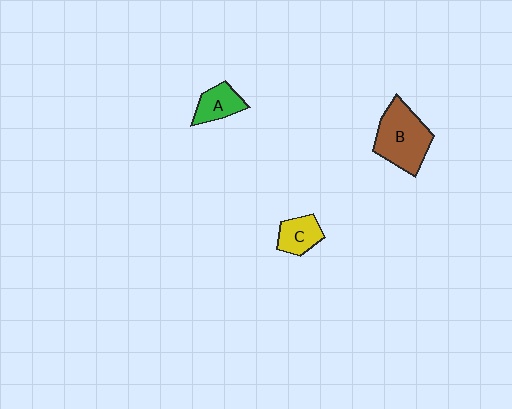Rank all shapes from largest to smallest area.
From largest to smallest: B (brown), A (green), C (yellow).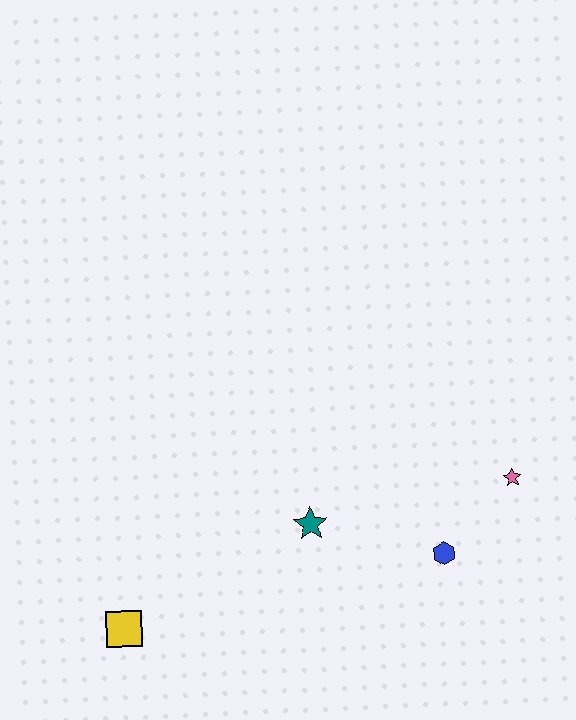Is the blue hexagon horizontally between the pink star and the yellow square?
Yes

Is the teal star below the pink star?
Yes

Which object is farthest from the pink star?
The yellow square is farthest from the pink star.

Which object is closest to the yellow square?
The teal star is closest to the yellow square.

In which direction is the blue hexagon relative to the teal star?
The blue hexagon is to the right of the teal star.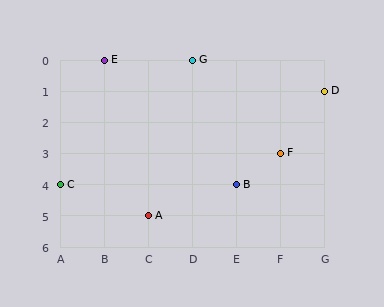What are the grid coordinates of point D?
Point D is at grid coordinates (G, 1).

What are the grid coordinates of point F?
Point F is at grid coordinates (F, 3).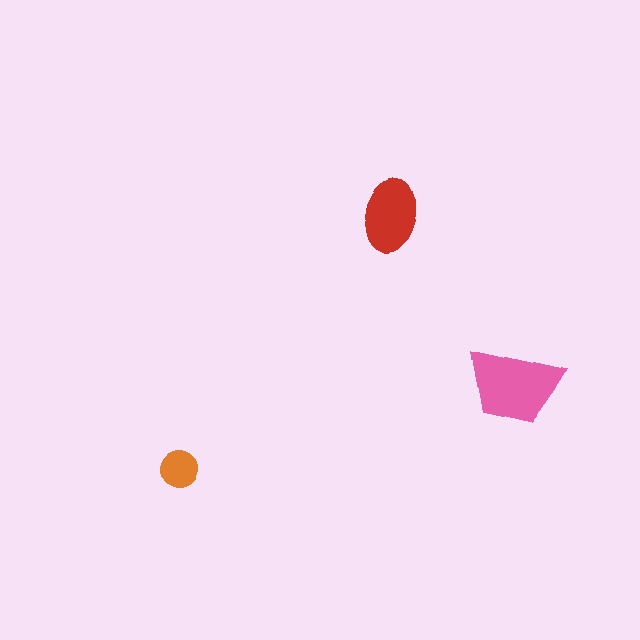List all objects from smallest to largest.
The orange circle, the red ellipse, the pink trapezoid.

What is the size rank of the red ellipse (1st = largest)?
2nd.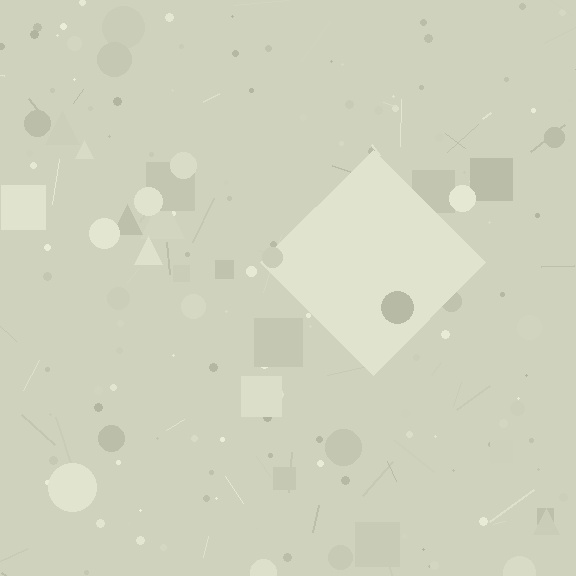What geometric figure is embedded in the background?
A diamond is embedded in the background.